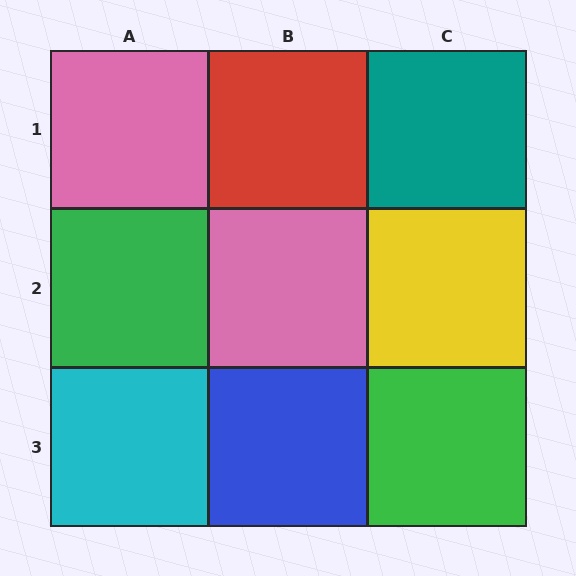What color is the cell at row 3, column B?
Blue.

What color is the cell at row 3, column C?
Green.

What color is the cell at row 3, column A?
Cyan.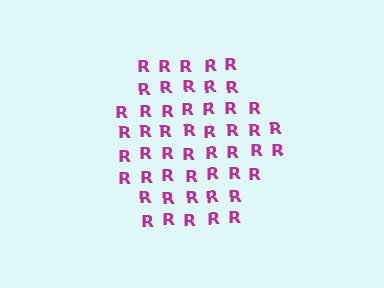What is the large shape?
The large shape is a hexagon.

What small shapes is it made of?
It is made of small letter R's.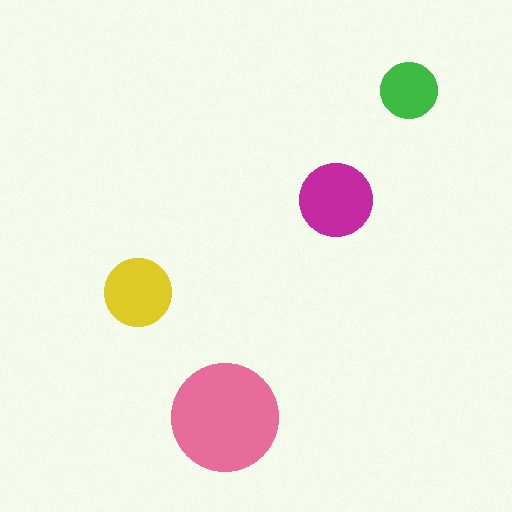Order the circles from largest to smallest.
the pink one, the magenta one, the yellow one, the green one.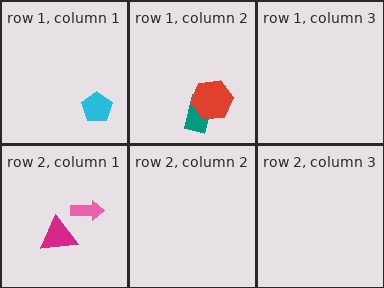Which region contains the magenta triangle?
The row 2, column 1 region.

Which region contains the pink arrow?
The row 2, column 1 region.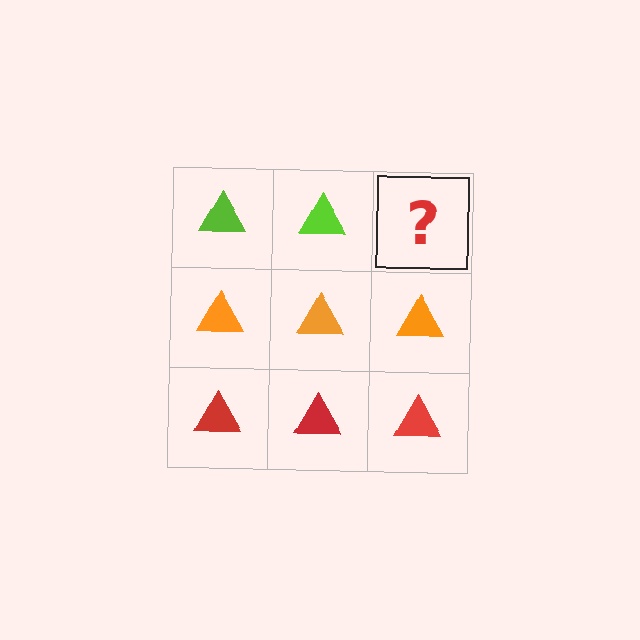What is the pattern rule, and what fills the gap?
The rule is that each row has a consistent color. The gap should be filled with a lime triangle.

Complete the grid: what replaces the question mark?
The question mark should be replaced with a lime triangle.